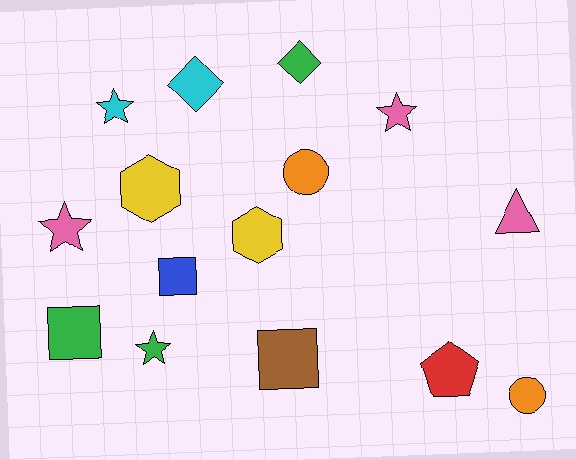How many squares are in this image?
There are 3 squares.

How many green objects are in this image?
There are 3 green objects.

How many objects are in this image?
There are 15 objects.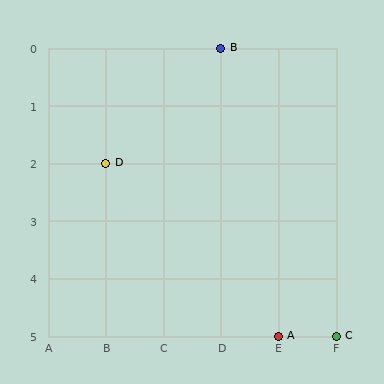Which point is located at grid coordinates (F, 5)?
Point C is at (F, 5).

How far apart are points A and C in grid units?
Points A and C are 1 column apart.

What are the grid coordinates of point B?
Point B is at grid coordinates (D, 0).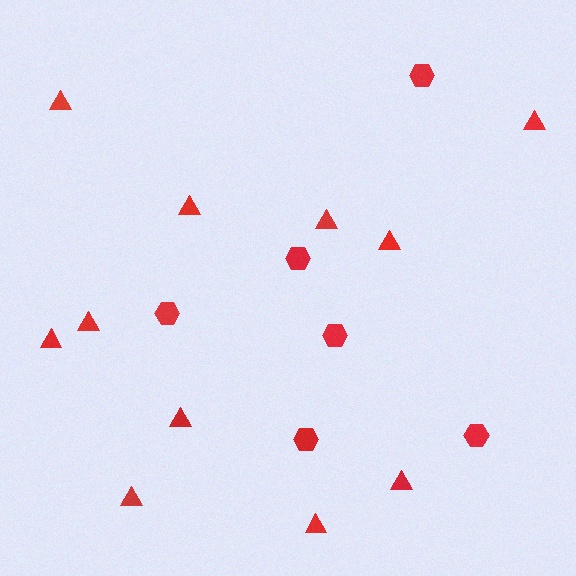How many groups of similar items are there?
There are 2 groups: one group of hexagons (6) and one group of triangles (11).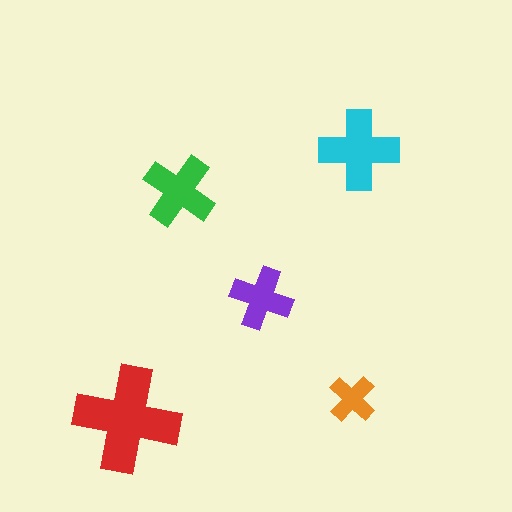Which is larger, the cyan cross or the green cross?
The cyan one.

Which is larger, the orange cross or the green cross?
The green one.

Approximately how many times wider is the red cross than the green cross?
About 1.5 times wider.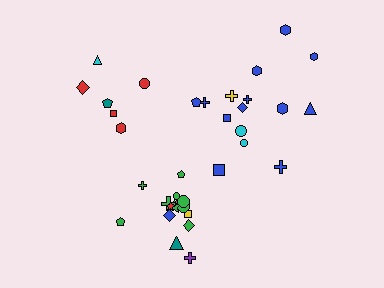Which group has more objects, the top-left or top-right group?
The top-right group.